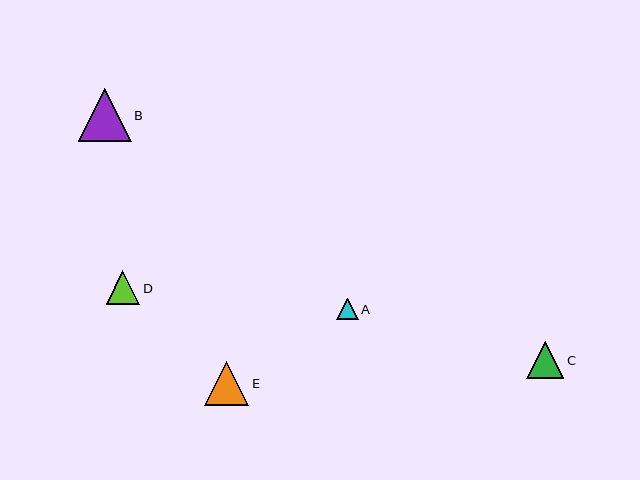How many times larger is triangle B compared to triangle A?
Triangle B is approximately 2.5 times the size of triangle A.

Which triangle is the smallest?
Triangle A is the smallest with a size of approximately 21 pixels.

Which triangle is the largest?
Triangle B is the largest with a size of approximately 53 pixels.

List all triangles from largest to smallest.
From largest to smallest: B, E, C, D, A.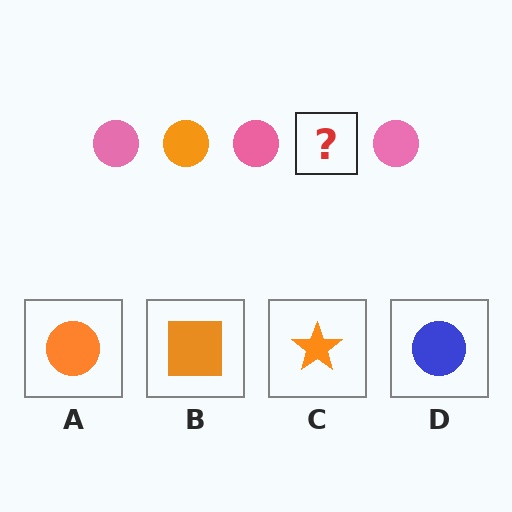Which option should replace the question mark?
Option A.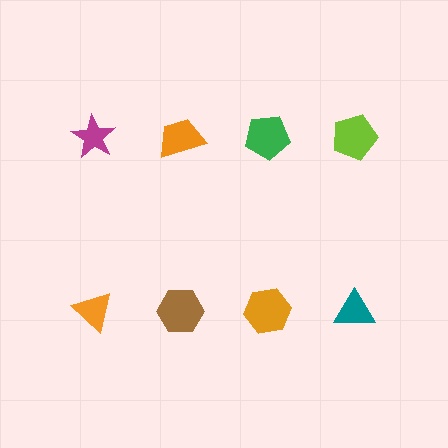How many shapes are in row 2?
4 shapes.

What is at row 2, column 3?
An orange hexagon.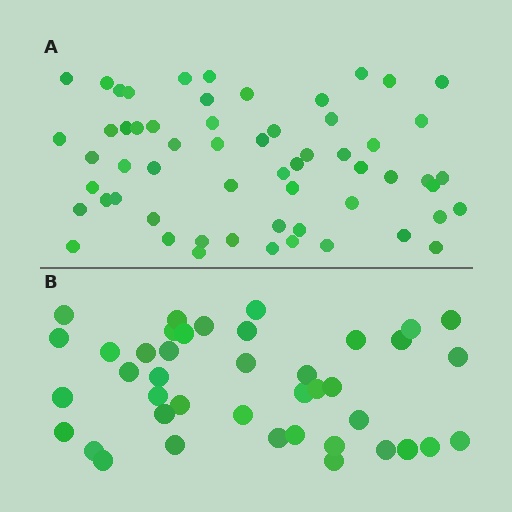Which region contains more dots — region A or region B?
Region A (the top region) has more dots.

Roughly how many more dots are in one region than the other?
Region A has approximately 20 more dots than region B.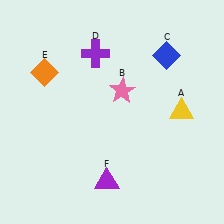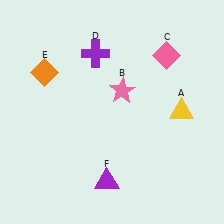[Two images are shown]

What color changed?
The diamond (C) changed from blue in Image 1 to pink in Image 2.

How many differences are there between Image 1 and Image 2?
There is 1 difference between the two images.